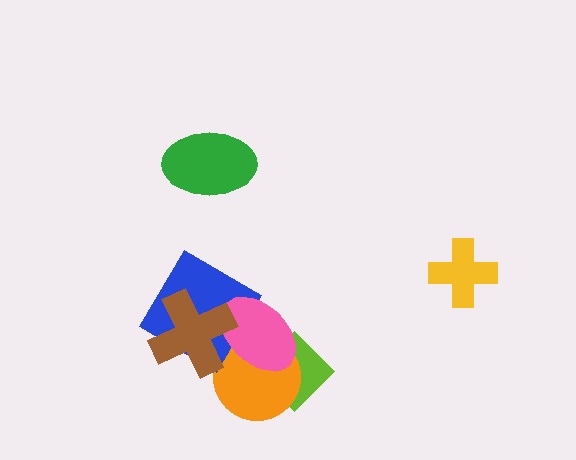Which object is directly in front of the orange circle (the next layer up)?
The pink ellipse is directly in front of the orange circle.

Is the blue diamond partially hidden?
Yes, it is partially covered by another shape.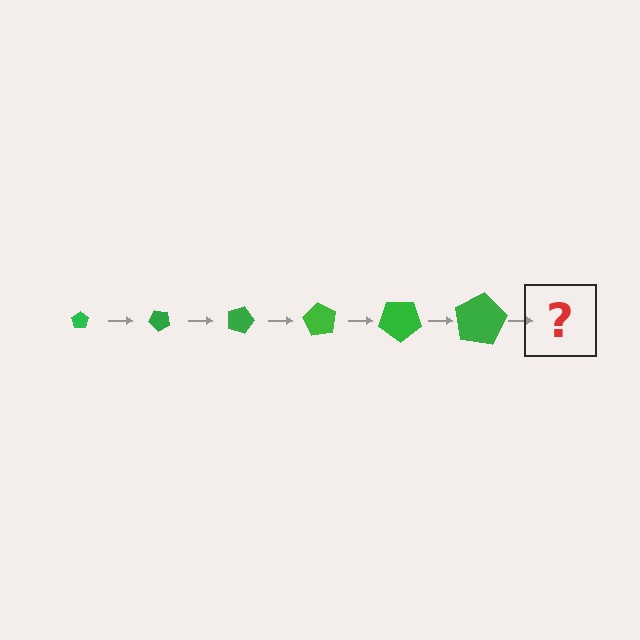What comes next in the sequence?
The next element should be a pentagon, larger than the previous one and rotated 270 degrees from the start.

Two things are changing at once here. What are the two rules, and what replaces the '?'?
The two rules are that the pentagon grows larger each step and it rotates 45 degrees each step. The '?' should be a pentagon, larger than the previous one and rotated 270 degrees from the start.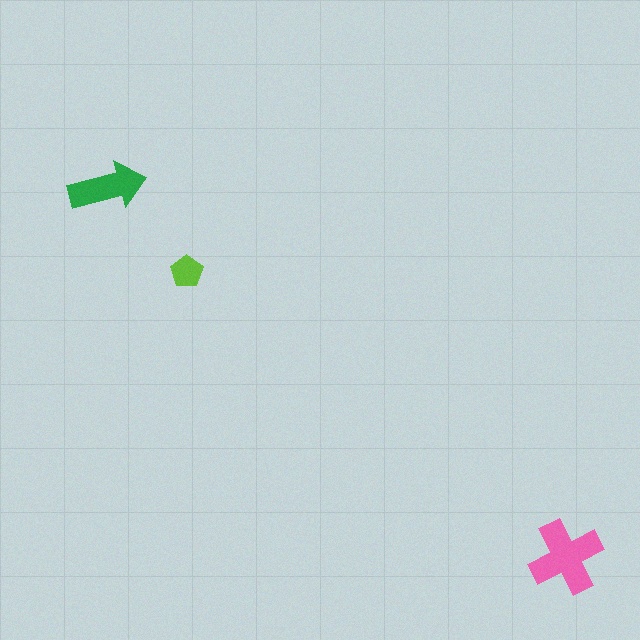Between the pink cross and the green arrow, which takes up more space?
The pink cross.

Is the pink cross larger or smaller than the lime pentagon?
Larger.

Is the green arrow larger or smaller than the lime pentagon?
Larger.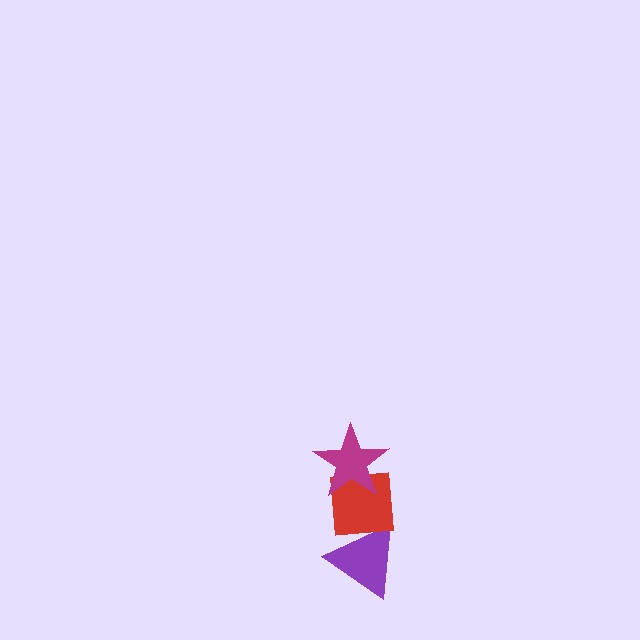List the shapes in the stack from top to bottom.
From top to bottom: the magenta star, the red square, the purple triangle.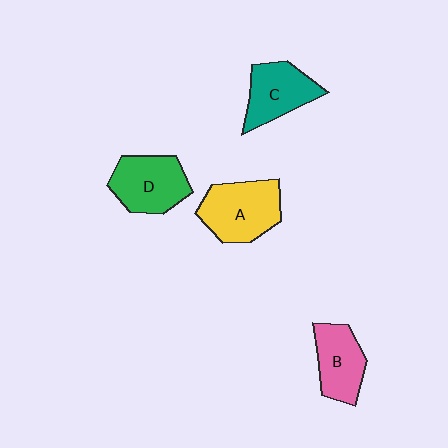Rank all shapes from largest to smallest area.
From largest to smallest: A (yellow), D (green), C (teal), B (pink).